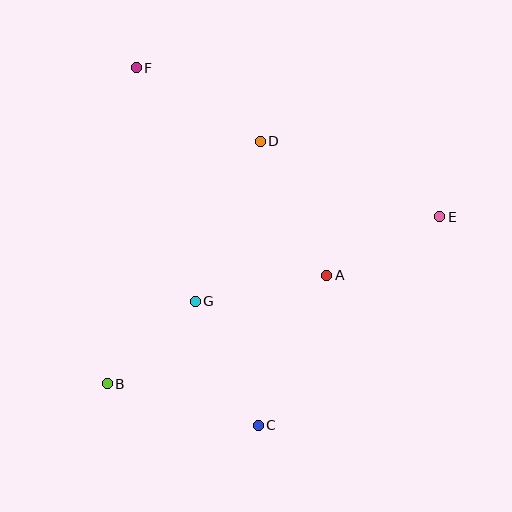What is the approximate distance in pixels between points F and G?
The distance between F and G is approximately 241 pixels.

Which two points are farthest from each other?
Points C and F are farthest from each other.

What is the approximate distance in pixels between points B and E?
The distance between B and E is approximately 372 pixels.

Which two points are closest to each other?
Points B and G are closest to each other.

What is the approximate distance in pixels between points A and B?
The distance between A and B is approximately 245 pixels.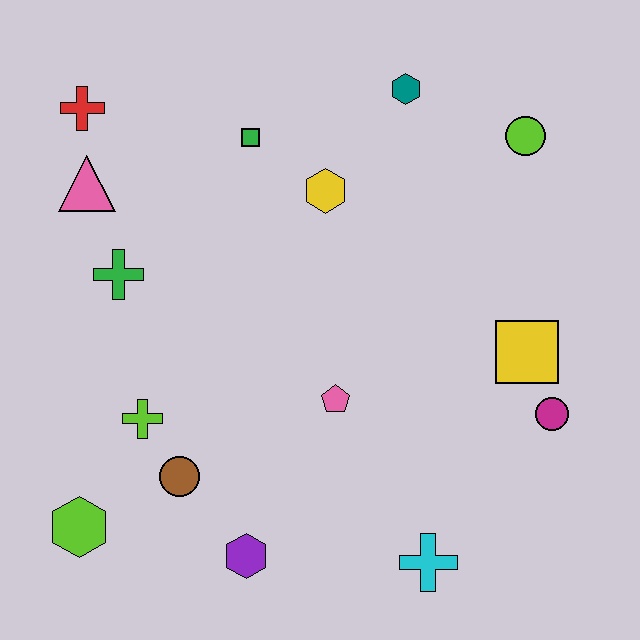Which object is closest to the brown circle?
The lime cross is closest to the brown circle.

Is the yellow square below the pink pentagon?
No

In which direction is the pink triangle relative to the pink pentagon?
The pink triangle is to the left of the pink pentagon.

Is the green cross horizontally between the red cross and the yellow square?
Yes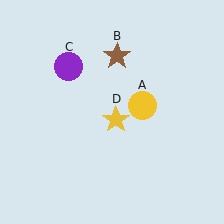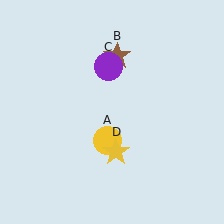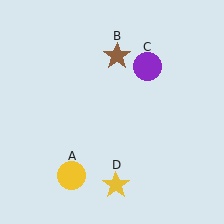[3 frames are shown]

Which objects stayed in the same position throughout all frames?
Brown star (object B) remained stationary.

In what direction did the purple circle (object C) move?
The purple circle (object C) moved right.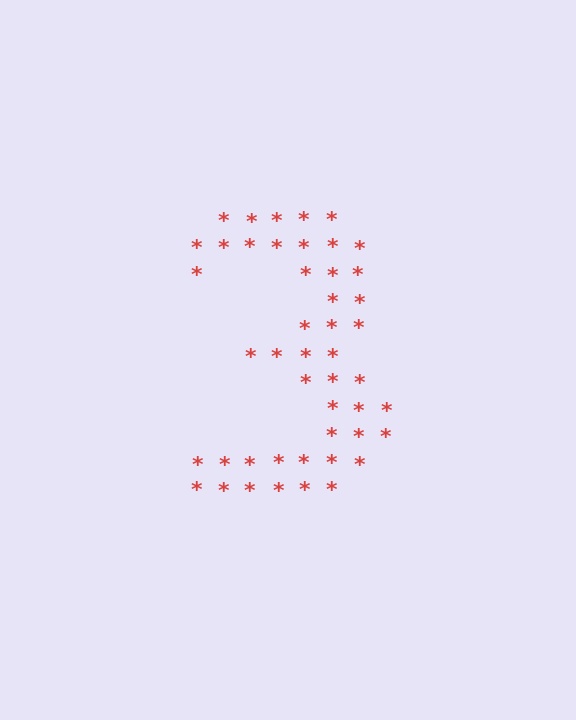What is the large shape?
The large shape is the digit 3.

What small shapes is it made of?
It is made of small asterisks.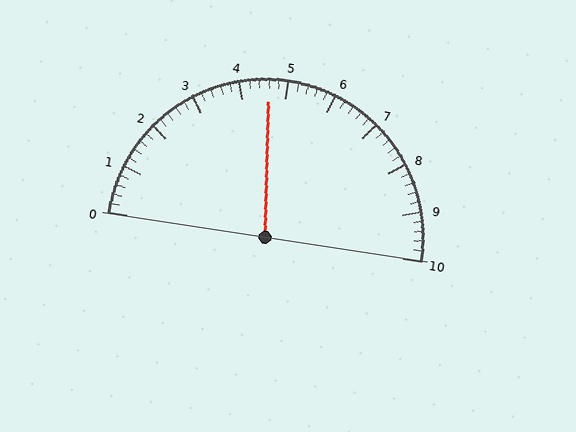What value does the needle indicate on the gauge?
The needle indicates approximately 4.6.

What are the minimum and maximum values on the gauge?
The gauge ranges from 0 to 10.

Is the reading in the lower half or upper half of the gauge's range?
The reading is in the lower half of the range (0 to 10).